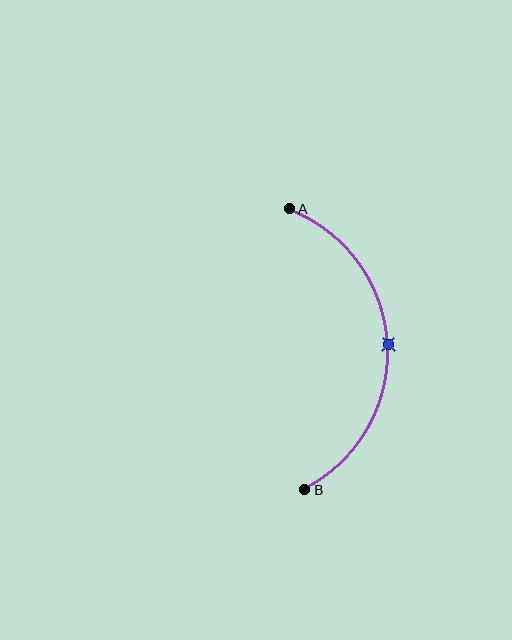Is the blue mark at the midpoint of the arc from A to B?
Yes. The blue mark lies on the arc at equal arc-length from both A and B — it is the arc midpoint.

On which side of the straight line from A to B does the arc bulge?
The arc bulges to the right of the straight line connecting A and B.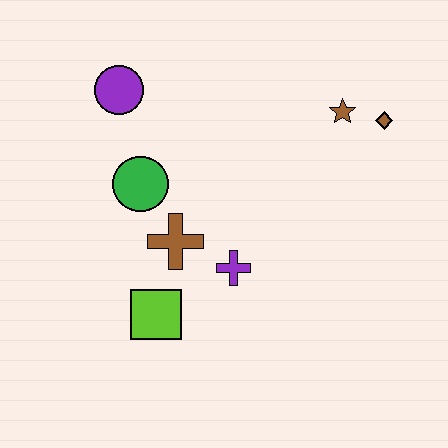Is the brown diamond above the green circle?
Yes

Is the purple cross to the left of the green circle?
No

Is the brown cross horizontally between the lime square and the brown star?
Yes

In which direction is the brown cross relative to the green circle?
The brown cross is below the green circle.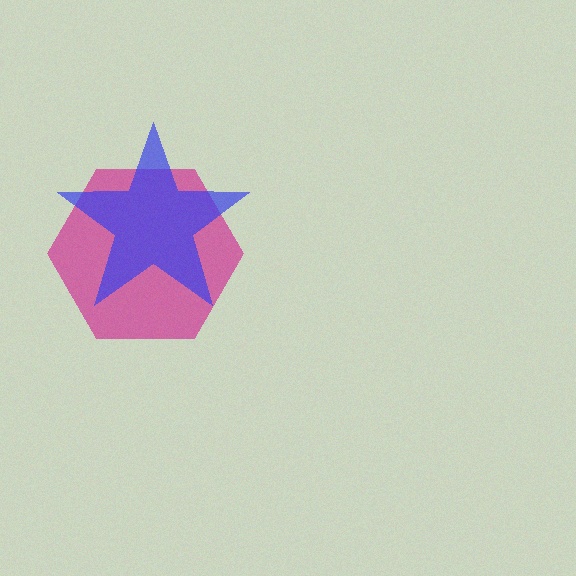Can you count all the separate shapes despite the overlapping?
Yes, there are 2 separate shapes.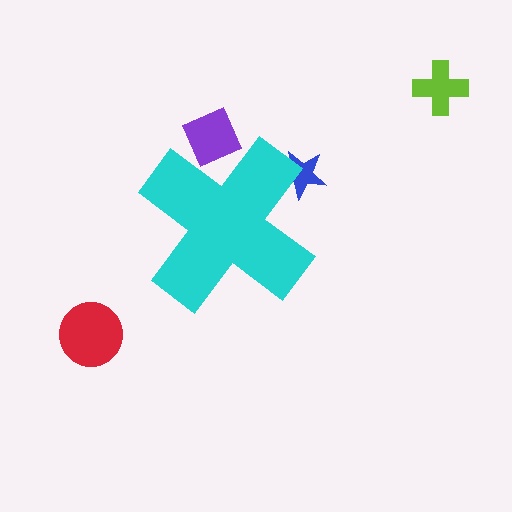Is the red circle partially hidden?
No, the red circle is fully visible.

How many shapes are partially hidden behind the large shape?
2 shapes are partially hidden.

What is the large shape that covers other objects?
A cyan cross.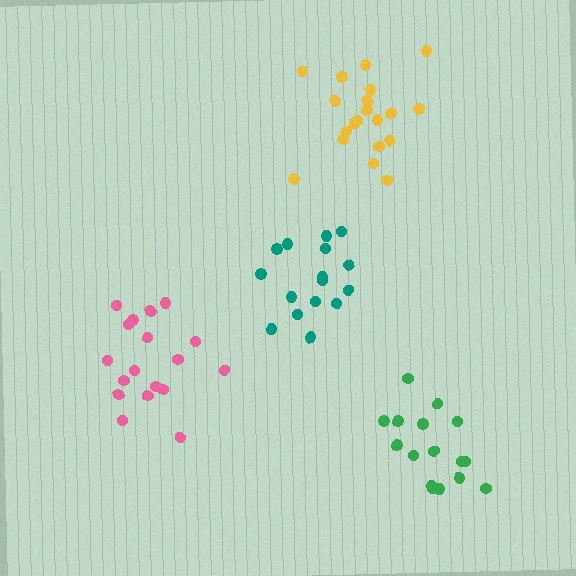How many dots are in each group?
Group 1: 16 dots, Group 2: 16 dots, Group 3: 18 dots, Group 4: 20 dots (70 total).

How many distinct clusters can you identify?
There are 4 distinct clusters.